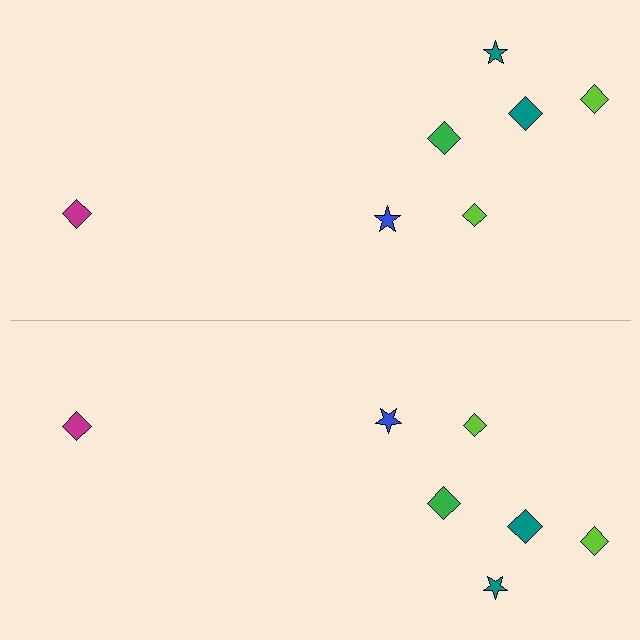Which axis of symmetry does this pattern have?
The pattern has a horizontal axis of symmetry running through the center of the image.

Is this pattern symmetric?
Yes, this pattern has bilateral (reflection) symmetry.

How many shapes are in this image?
There are 14 shapes in this image.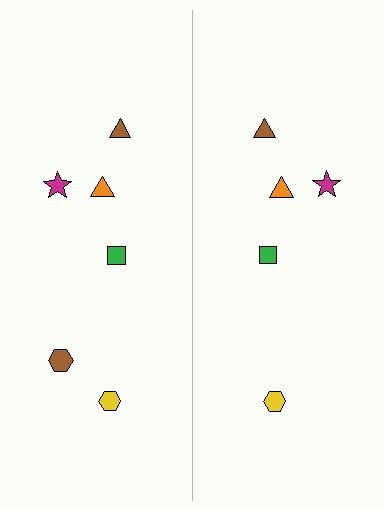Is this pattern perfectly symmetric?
No, the pattern is not perfectly symmetric. A brown hexagon is missing from the right side.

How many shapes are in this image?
There are 11 shapes in this image.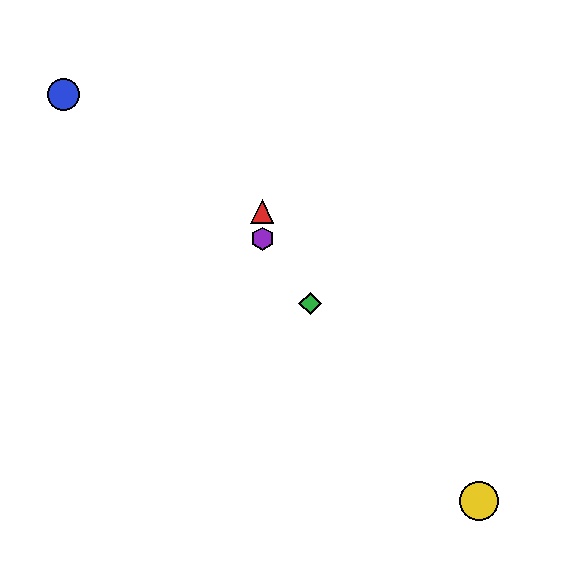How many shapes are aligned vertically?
2 shapes (the red triangle, the purple hexagon) are aligned vertically.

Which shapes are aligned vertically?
The red triangle, the purple hexagon are aligned vertically.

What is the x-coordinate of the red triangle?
The red triangle is at x≈262.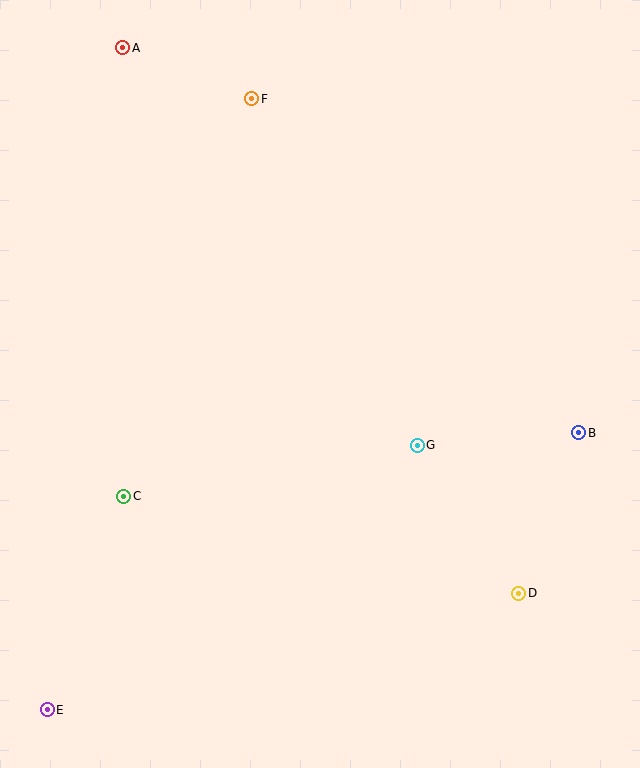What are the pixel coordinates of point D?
Point D is at (519, 593).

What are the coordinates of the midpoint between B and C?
The midpoint between B and C is at (351, 465).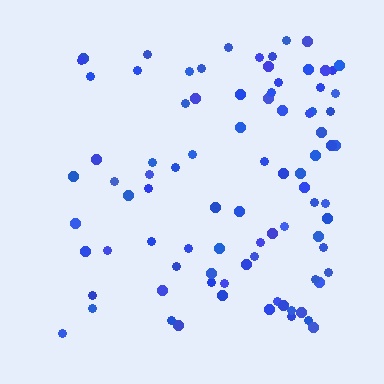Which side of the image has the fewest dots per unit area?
The left.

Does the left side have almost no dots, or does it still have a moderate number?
Still a moderate number, just noticeably fewer than the right.